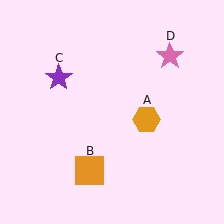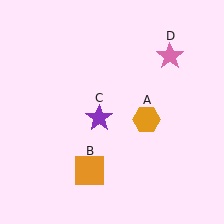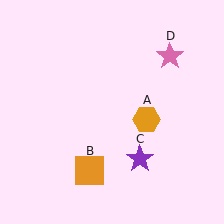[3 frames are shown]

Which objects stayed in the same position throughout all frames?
Orange hexagon (object A) and orange square (object B) and pink star (object D) remained stationary.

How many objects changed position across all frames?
1 object changed position: purple star (object C).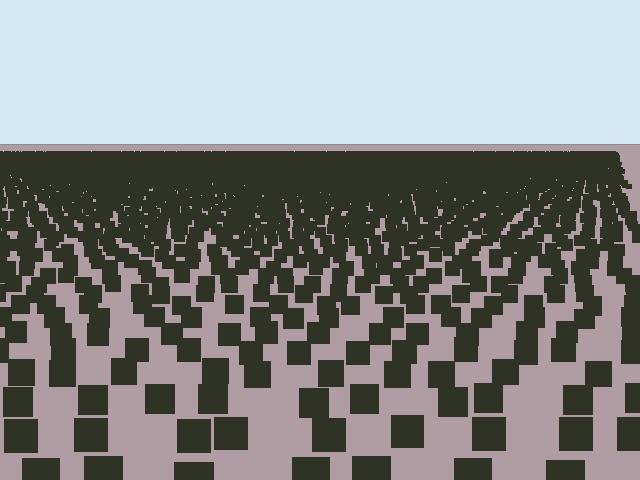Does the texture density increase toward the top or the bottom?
Density increases toward the top.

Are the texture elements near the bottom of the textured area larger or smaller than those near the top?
Larger. Near the bottom, elements are closer to the viewer and appear at a bigger on-screen size.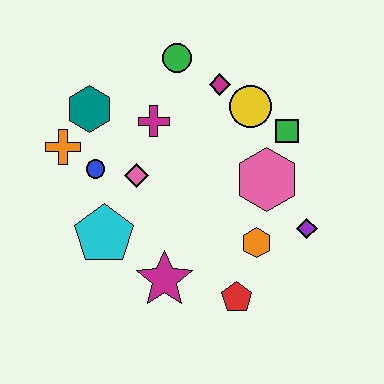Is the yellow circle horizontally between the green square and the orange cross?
Yes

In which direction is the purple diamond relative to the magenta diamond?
The purple diamond is below the magenta diamond.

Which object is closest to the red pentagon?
The orange hexagon is closest to the red pentagon.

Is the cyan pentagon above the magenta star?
Yes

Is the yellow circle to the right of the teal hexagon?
Yes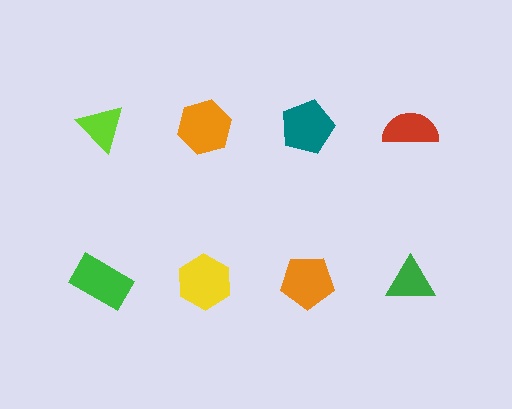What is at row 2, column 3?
An orange pentagon.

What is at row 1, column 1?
A lime triangle.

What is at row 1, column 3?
A teal pentagon.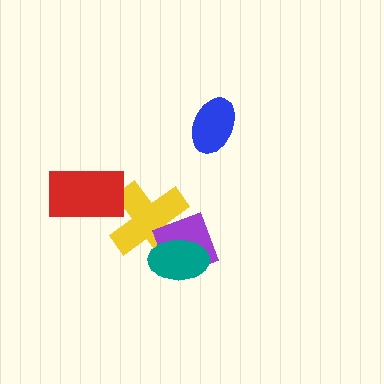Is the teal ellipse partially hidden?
No, no other shape covers it.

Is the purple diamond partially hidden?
Yes, it is partially covered by another shape.